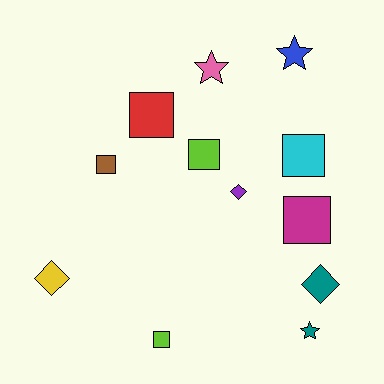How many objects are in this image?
There are 12 objects.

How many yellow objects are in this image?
There is 1 yellow object.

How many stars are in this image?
There are 3 stars.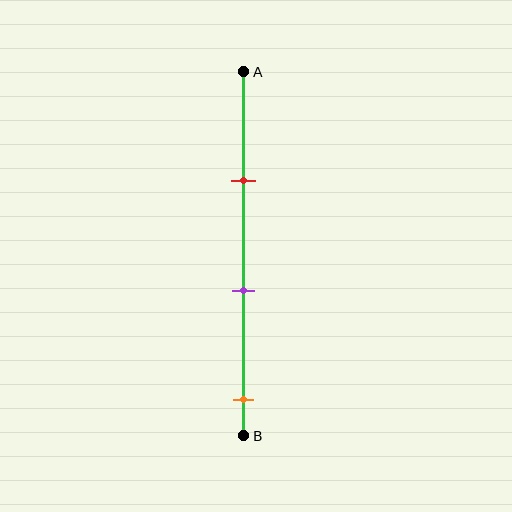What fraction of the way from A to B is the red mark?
The red mark is approximately 30% (0.3) of the way from A to B.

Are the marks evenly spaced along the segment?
Yes, the marks are approximately evenly spaced.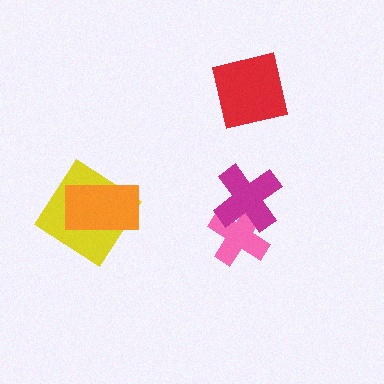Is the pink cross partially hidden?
Yes, it is partially covered by another shape.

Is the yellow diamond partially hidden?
Yes, it is partially covered by another shape.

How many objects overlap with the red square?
0 objects overlap with the red square.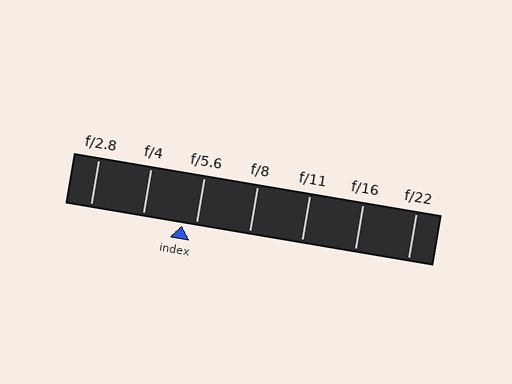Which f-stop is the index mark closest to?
The index mark is closest to f/5.6.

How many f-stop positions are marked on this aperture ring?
There are 7 f-stop positions marked.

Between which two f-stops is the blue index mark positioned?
The index mark is between f/4 and f/5.6.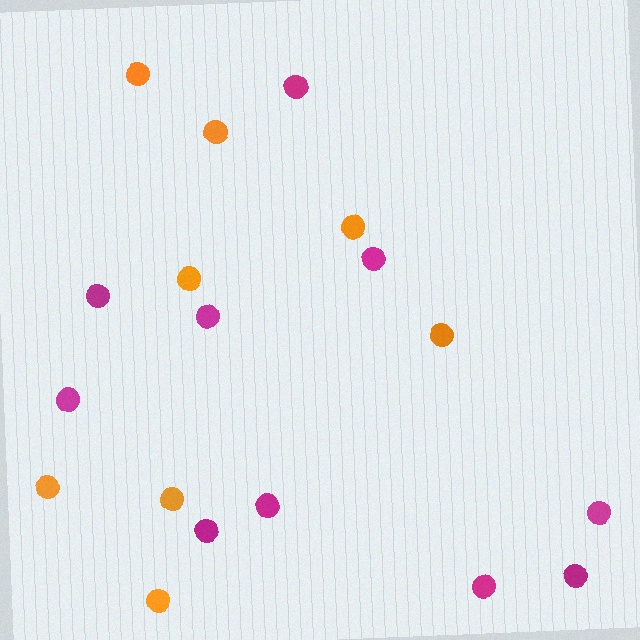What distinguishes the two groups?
There are 2 groups: one group of magenta circles (10) and one group of orange circles (8).